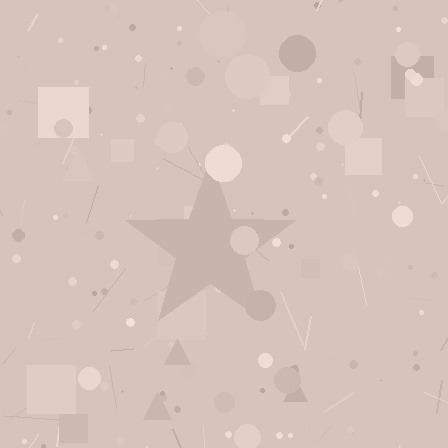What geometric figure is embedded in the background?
A star is embedded in the background.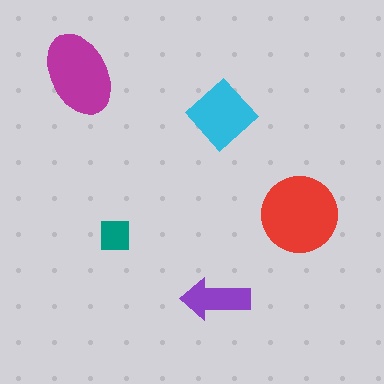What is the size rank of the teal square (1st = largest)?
5th.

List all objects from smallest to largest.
The teal square, the purple arrow, the cyan diamond, the magenta ellipse, the red circle.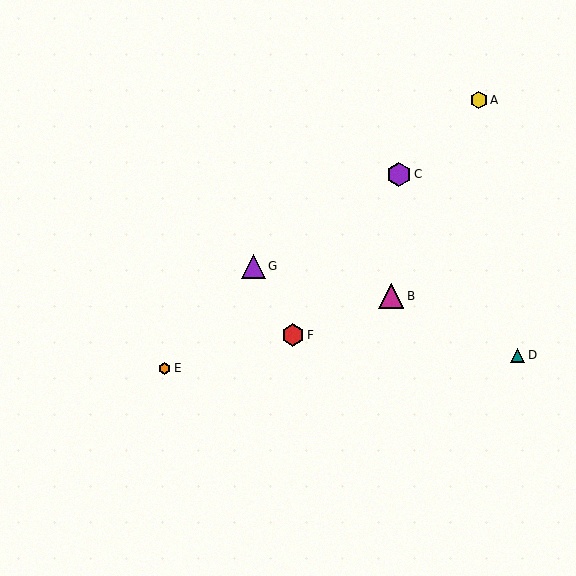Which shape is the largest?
The magenta triangle (labeled B) is the largest.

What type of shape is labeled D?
Shape D is a teal triangle.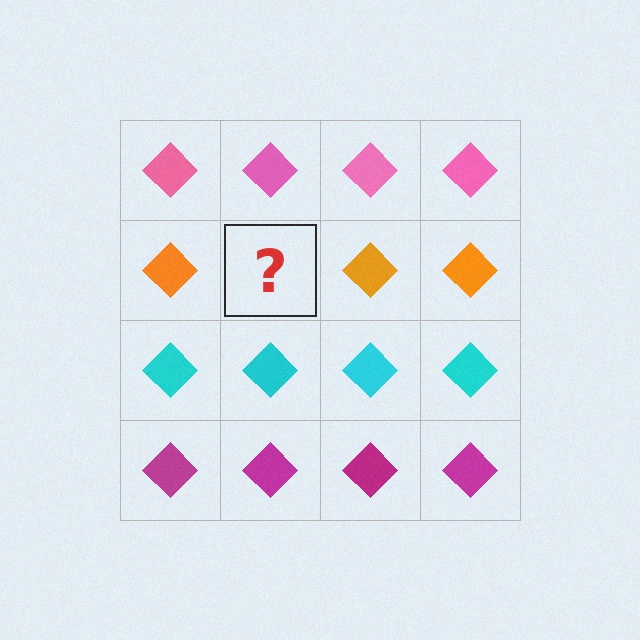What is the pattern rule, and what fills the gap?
The rule is that each row has a consistent color. The gap should be filled with an orange diamond.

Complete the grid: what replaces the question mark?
The question mark should be replaced with an orange diamond.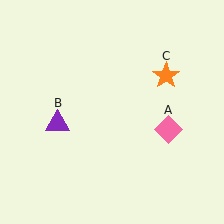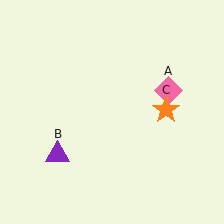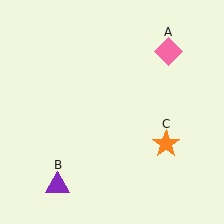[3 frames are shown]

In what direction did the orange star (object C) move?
The orange star (object C) moved down.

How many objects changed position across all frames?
3 objects changed position: pink diamond (object A), purple triangle (object B), orange star (object C).